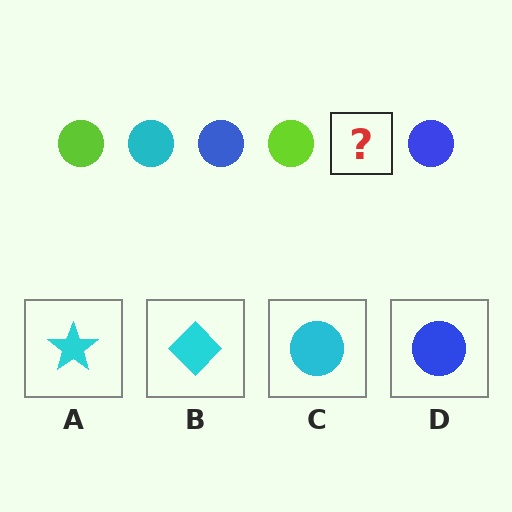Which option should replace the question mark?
Option C.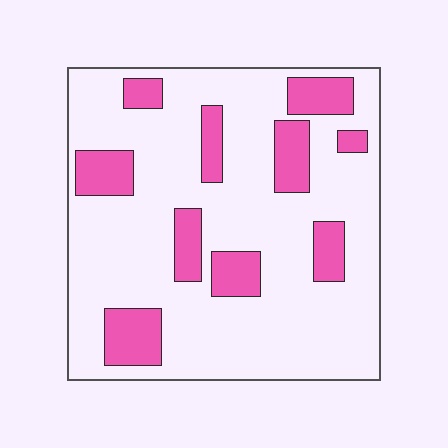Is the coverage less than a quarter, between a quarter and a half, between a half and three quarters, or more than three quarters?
Less than a quarter.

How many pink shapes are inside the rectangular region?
10.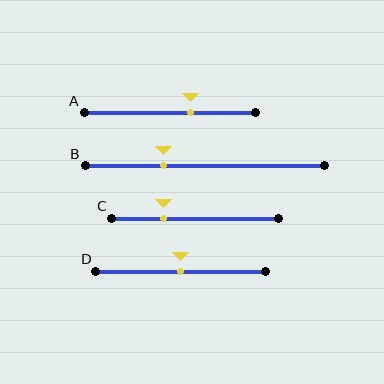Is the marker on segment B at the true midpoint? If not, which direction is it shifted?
No, the marker on segment B is shifted to the left by about 17% of the segment length.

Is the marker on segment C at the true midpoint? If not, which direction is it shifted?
No, the marker on segment C is shifted to the left by about 19% of the segment length.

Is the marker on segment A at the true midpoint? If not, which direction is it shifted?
No, the marker on segment A is shifted to the right by about 12% of the segment length.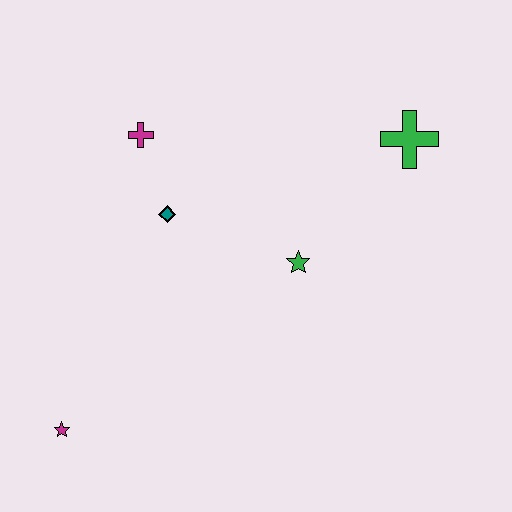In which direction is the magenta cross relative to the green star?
The magenta cross is to the left of the green star.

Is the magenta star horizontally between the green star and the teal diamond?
No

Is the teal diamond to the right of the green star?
No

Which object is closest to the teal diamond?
The magenta cross is closest to the teal diamond.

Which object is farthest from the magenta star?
The green cross is farthest from the magenta star.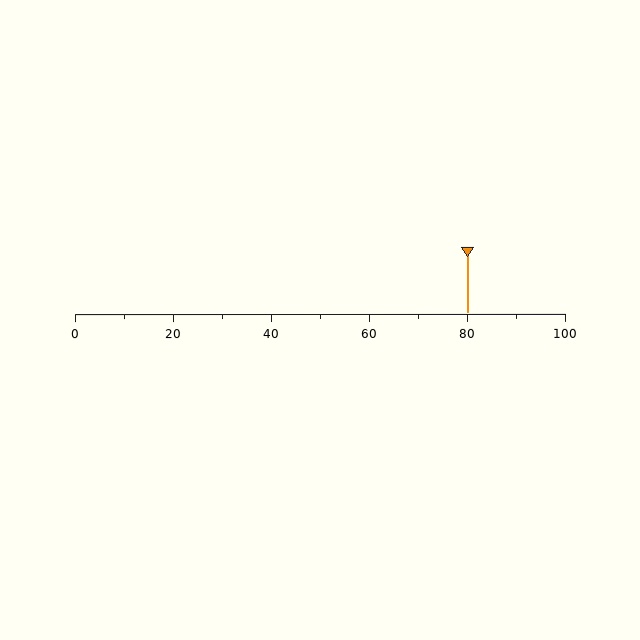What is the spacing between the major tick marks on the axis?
The major ticks are spaced 20 apart.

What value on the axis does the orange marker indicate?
The marker indicates approximately 80.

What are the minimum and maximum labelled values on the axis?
The axis runs from 0 to 100.